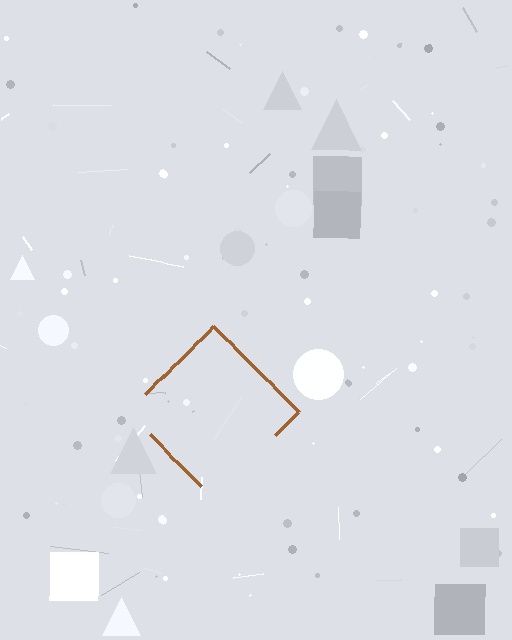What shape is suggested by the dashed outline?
The dashed outline suggests a diamond.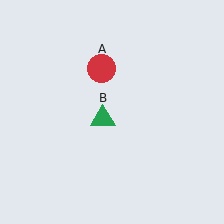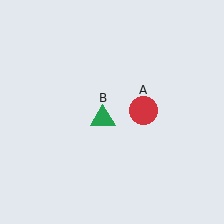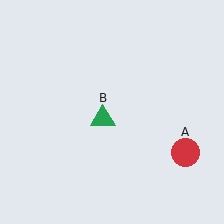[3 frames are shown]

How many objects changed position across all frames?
1 object changed position: red circle (object A).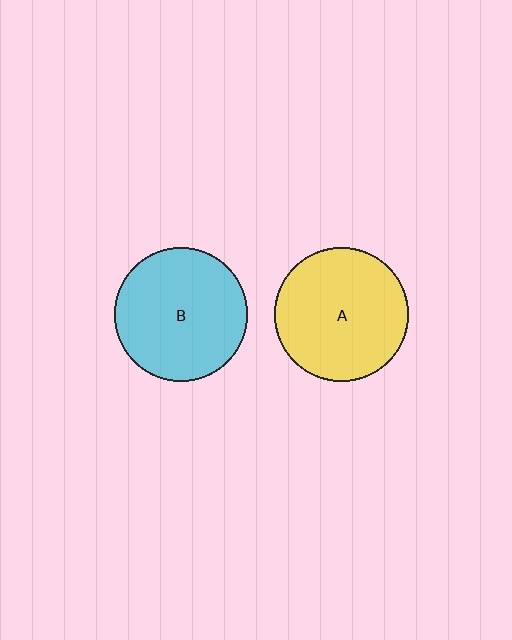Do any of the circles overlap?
No, none of the circles overlap.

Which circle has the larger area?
Circle A (yellow).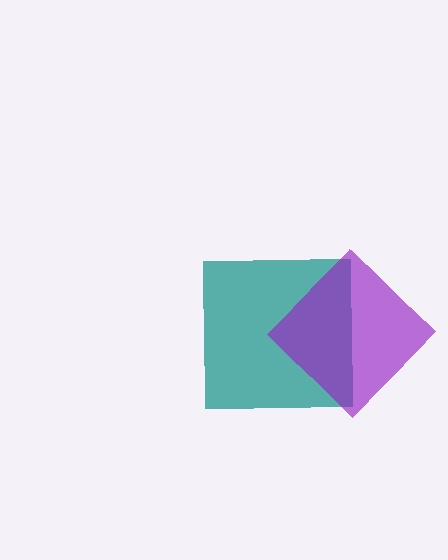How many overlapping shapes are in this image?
There are 2 overlapping shapes in the image.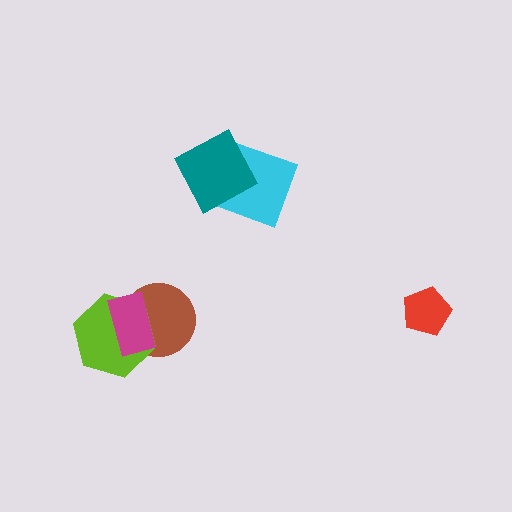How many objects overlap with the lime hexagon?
2 objects overlap with the lime hexagon.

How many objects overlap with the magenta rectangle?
2 objects overlap with the magenta rectangle.